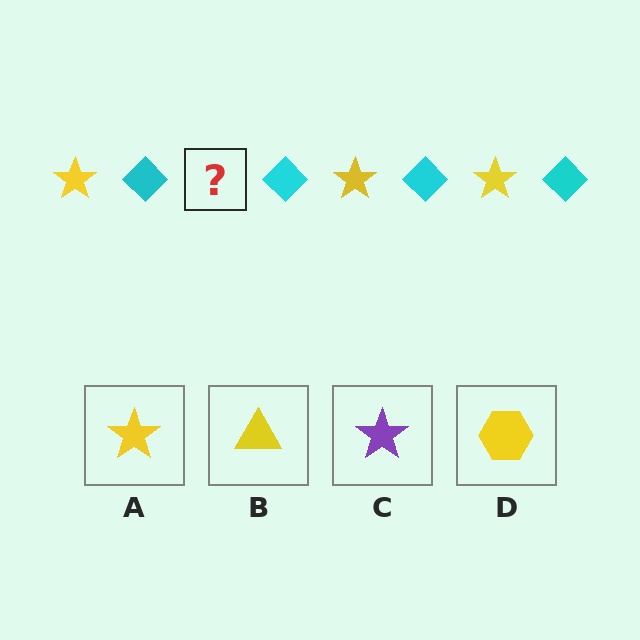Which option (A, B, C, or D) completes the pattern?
A.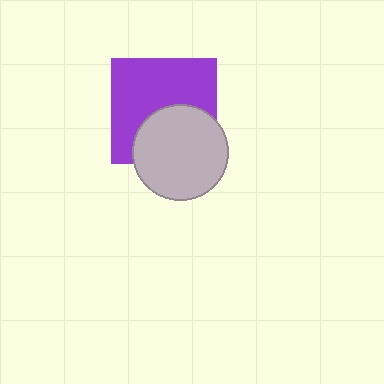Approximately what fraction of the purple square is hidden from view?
Roughly 39% of the purple square is hidden behind the light gray circle.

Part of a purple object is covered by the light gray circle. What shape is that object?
It is a square.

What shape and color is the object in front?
The object in front is a light gray circle.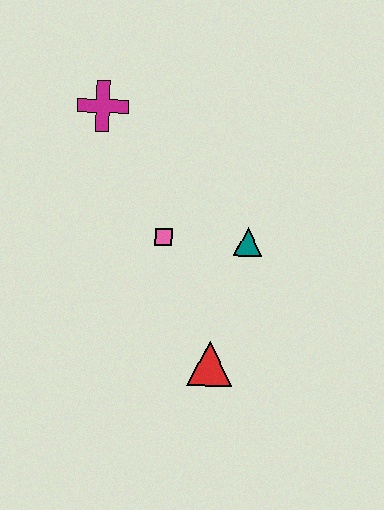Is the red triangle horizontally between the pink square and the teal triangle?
Yes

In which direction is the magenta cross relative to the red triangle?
The magenta cross is above the red triangle.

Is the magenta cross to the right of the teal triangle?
No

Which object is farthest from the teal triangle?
The magenta cross is farthest from the teal triangle.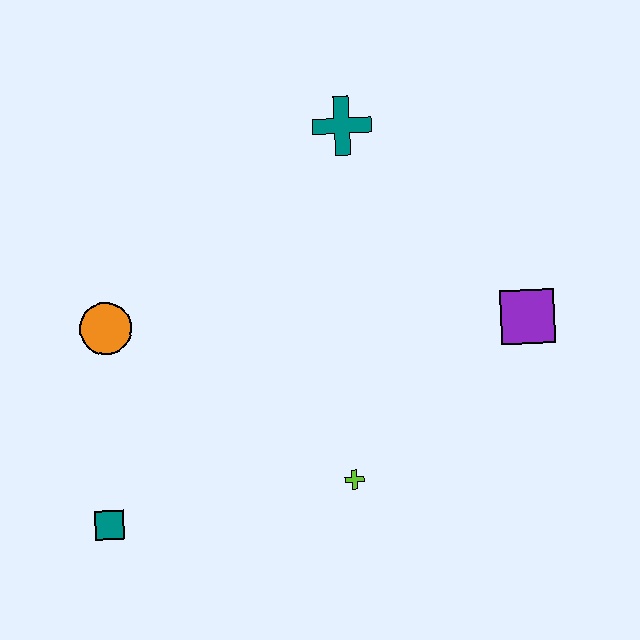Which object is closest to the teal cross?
The purple square is closest to the teal cross.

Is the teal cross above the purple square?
Yes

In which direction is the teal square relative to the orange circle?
The teal square is below the orange circle.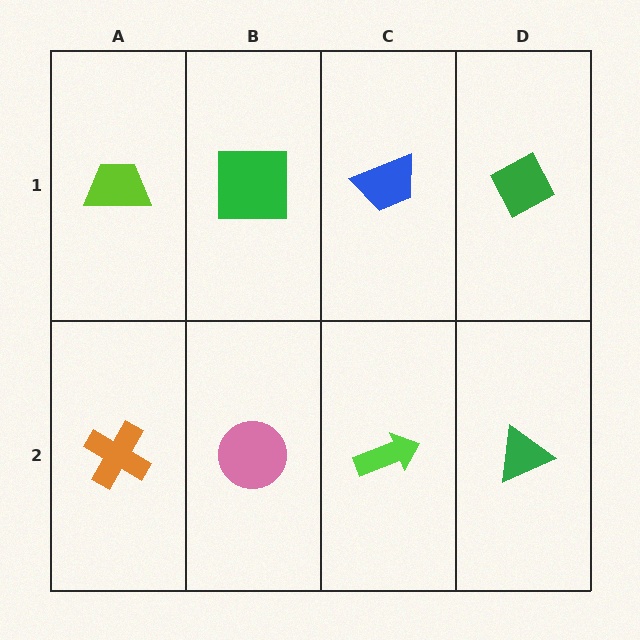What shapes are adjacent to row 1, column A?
An orange cross (row 2, column A), a green square (row 1, column B).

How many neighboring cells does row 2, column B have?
3.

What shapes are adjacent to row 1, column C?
A lime arrow (row 2, column C), a green square (row 1, column B), a green diamond (row 1, column D).